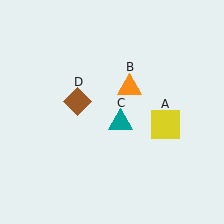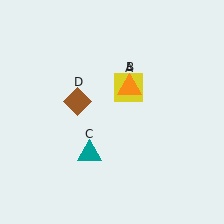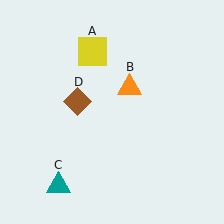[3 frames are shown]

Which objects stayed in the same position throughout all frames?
Orange triangle (object B) and brown diamond (object D) remained stationary.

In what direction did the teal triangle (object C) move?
The teal triangle (object C) moved down and to the left.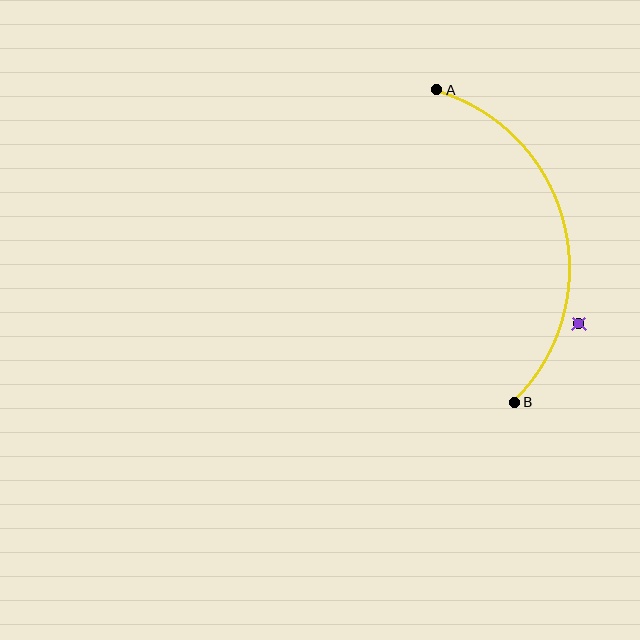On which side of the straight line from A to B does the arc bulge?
The arc bulges to the right of the straight line connecting A and B.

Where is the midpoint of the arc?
The arc midpoint is the point on the curve farthest from the straight line joining A and B. It sits to the right of that line.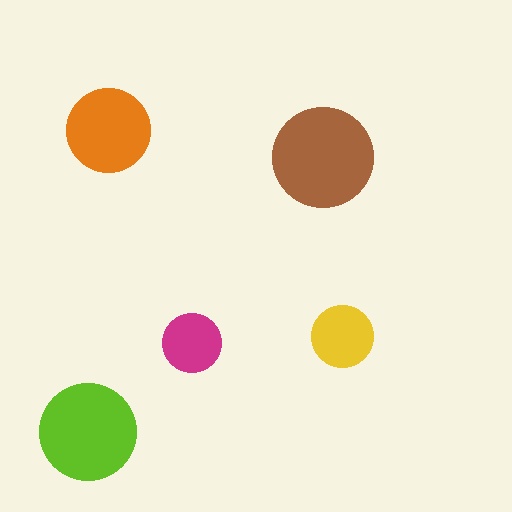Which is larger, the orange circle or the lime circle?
The lime one.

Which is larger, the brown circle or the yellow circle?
The brown one.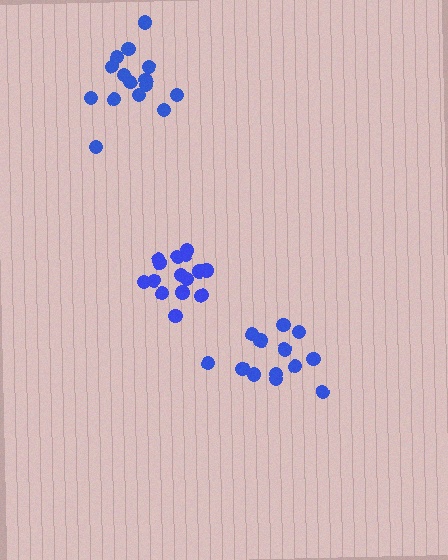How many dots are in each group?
Group 1: 15 dots, Group 2: 15 dots, Group 3: 13 dots (43 total).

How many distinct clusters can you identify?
There are 3 distinct clusters.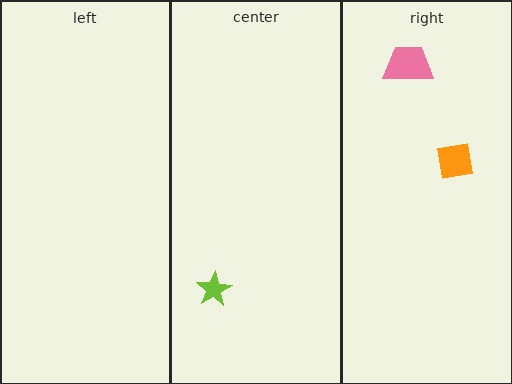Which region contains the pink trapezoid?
The right region.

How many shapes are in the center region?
1.